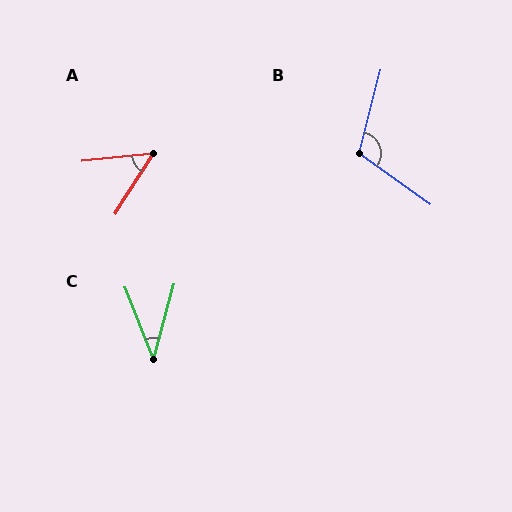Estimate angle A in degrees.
Approximately 52 degrees.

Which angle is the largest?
B, at approximately 112 degrees.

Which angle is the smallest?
C, at approximately 37 degrees.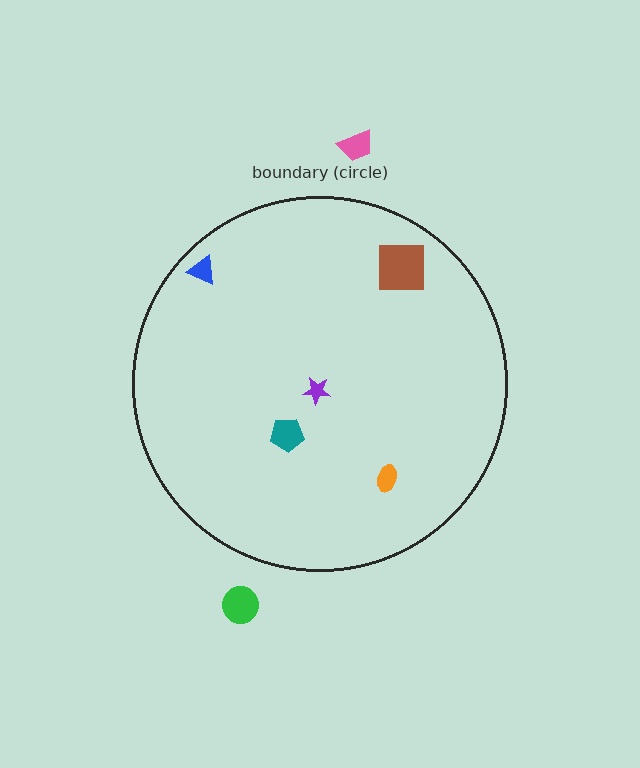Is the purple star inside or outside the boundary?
Inside.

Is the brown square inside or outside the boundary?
Inside.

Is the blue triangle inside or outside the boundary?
Inside.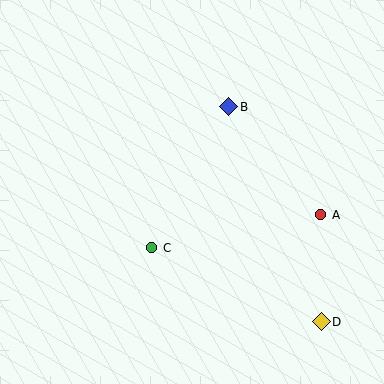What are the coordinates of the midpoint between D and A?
The midpoint between D and A is at (321, 268).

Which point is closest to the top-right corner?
Point B is closest to the top-right corner.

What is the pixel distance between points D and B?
The distance between D and B is 234 pixels.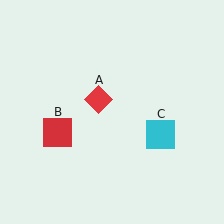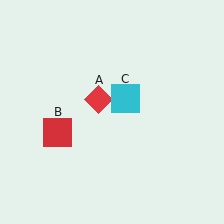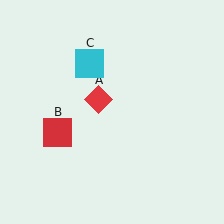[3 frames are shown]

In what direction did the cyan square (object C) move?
The cyan square (object C) moved up and to the left.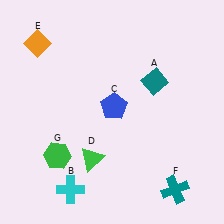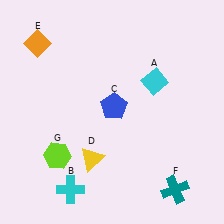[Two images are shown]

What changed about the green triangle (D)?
In Image 1, D is green. In Image 2, it changed to yellow.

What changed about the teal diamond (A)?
In Image 1, A is teal. In Image 2, it changed to cyan.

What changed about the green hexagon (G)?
In Image 1, G is green. In Image 2, it changed to lime.